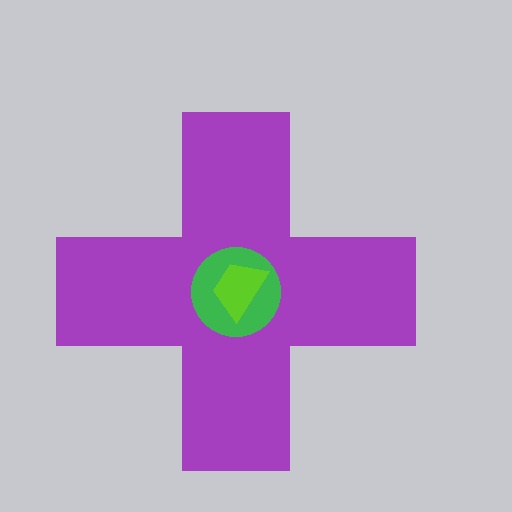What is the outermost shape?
The purple cross.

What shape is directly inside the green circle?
The lime trapezoid.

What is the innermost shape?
The lime trapezoid.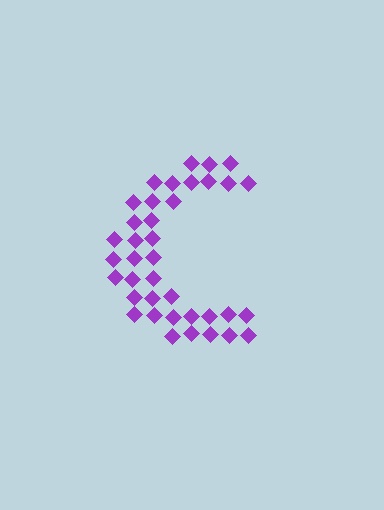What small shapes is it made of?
It is made of small diamonds.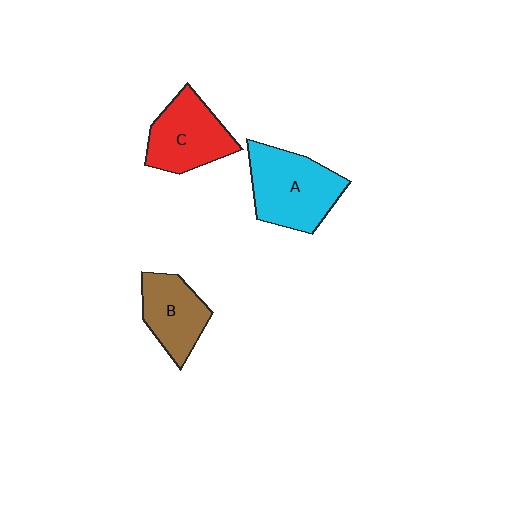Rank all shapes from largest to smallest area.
From largest to smallest: A (cyan), C (red), B (brown).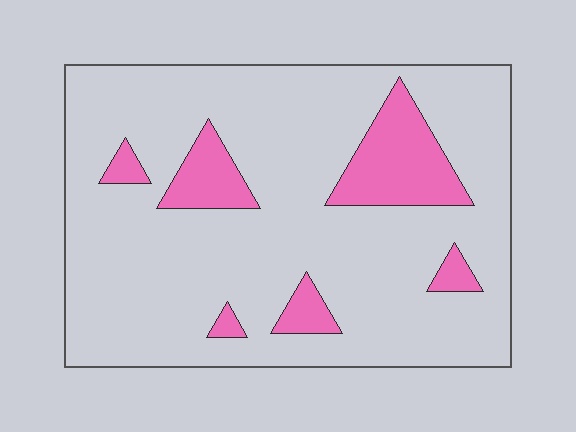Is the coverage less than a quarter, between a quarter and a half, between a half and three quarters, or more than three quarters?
Less than a quarter.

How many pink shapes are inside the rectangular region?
6.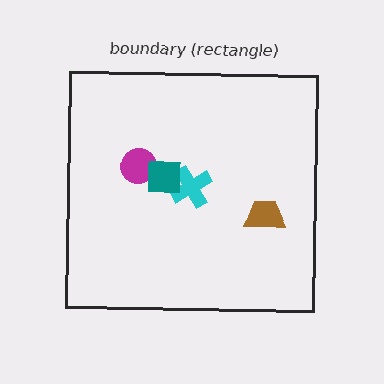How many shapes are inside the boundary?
4 inside, 0 outside.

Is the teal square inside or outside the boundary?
Inside.